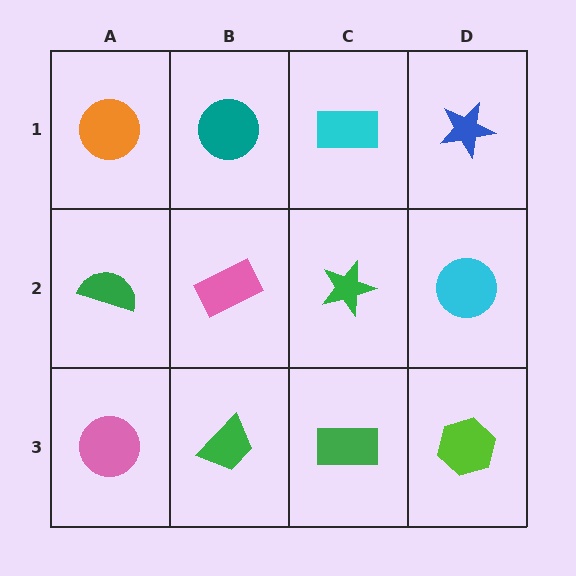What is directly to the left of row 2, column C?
A pink rectangle.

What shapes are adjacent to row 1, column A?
A green semicircle (row 2, column A), a teal circle (row 1, column B).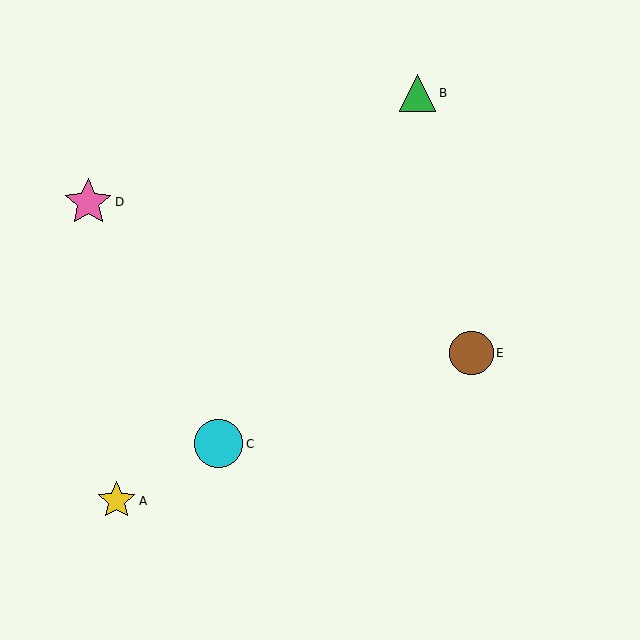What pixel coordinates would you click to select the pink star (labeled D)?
Click at (88, 202) to select the pink star D.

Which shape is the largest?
The cyan circle (labeled C) is the largest.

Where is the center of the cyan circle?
The center of the cyan circle is at (218, 444).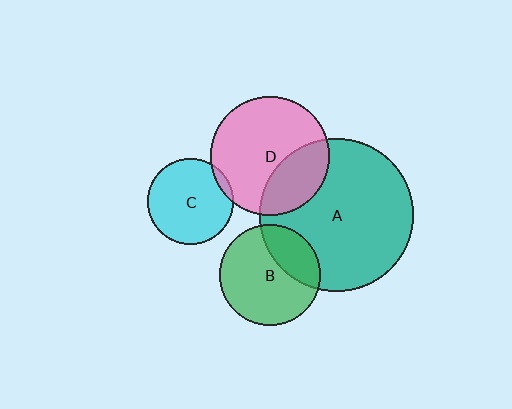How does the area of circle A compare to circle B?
Approximately 2.3 times.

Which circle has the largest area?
Circle A (teal).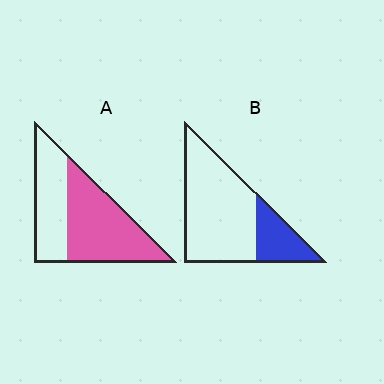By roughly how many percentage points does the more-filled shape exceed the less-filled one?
By roughly 35 percentage points (A over B).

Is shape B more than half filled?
No.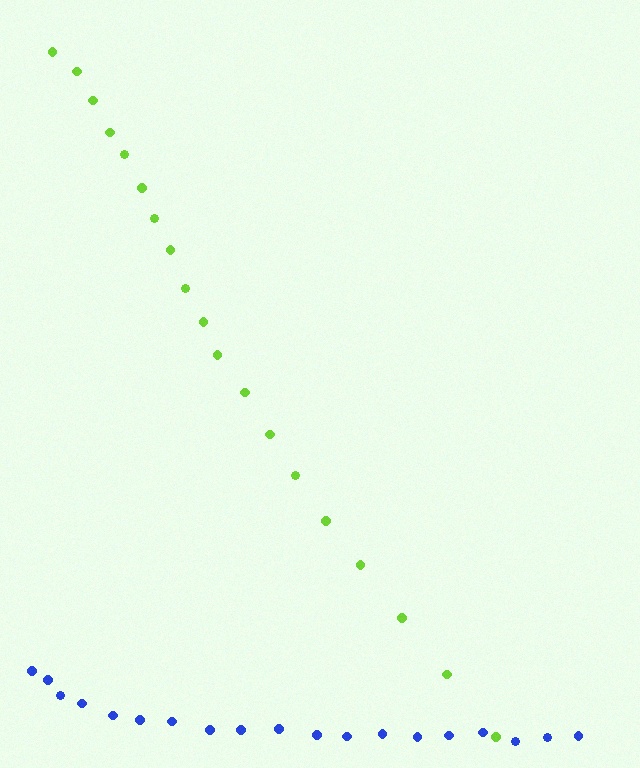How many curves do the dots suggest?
There are 2 distinct paths.